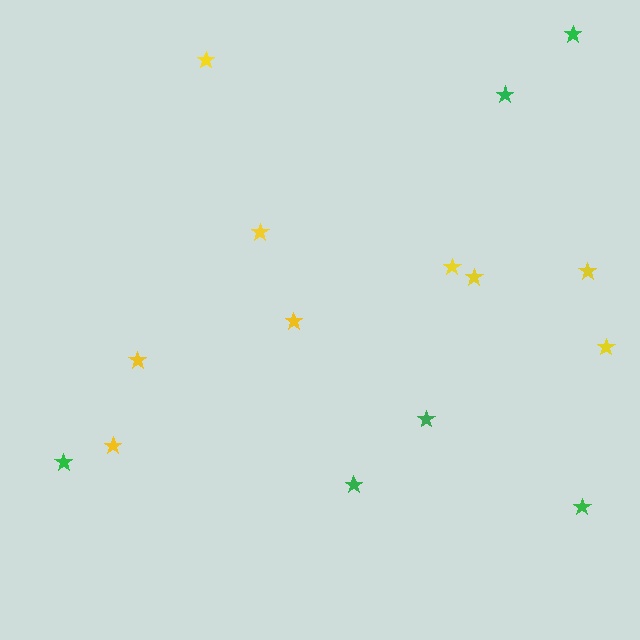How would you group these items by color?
There are 2 groups: one group of yellow stars (9) and one group of green stars (6).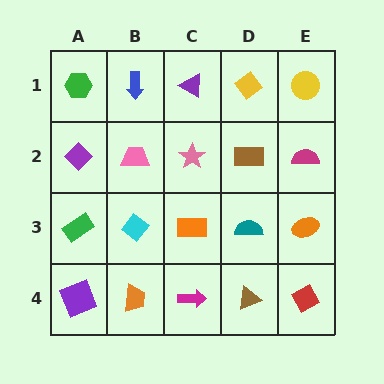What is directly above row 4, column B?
A cyan diamond.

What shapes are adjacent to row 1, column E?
A magenta semicircle (row 2, column E), a yellow diamond (row 1, column D).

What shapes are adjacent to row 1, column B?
A pink trapezoid (row 2, column B), a green hexagon (row 1, column A), a purple triangle (row 1, column C).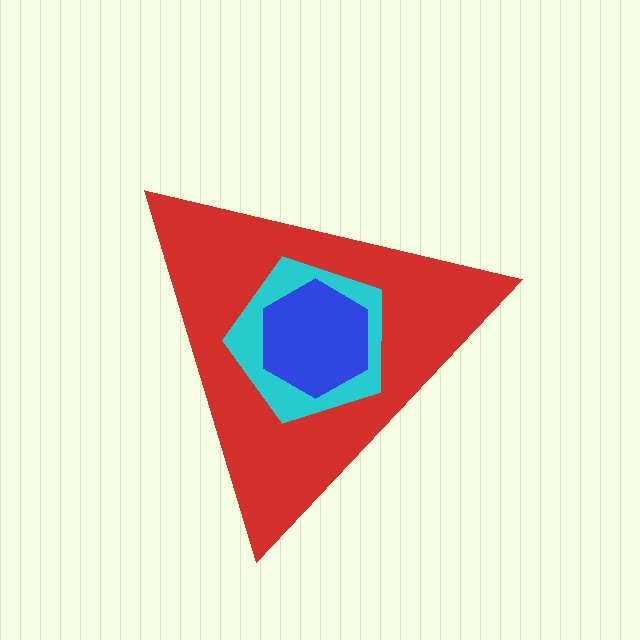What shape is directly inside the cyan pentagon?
The blue hexagon.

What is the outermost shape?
The red triangle.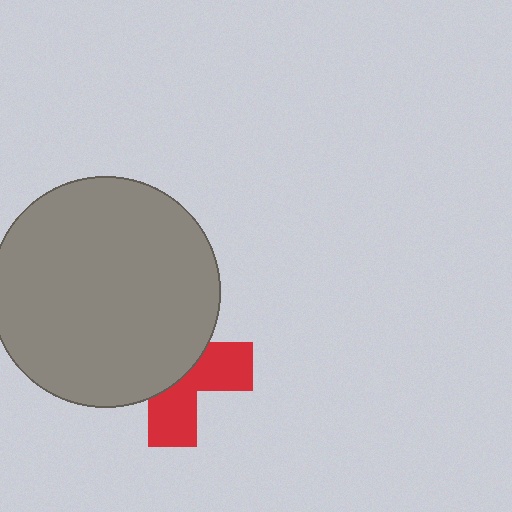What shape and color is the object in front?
The object in front is a gray circle.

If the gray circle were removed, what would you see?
You would see the complete red cross.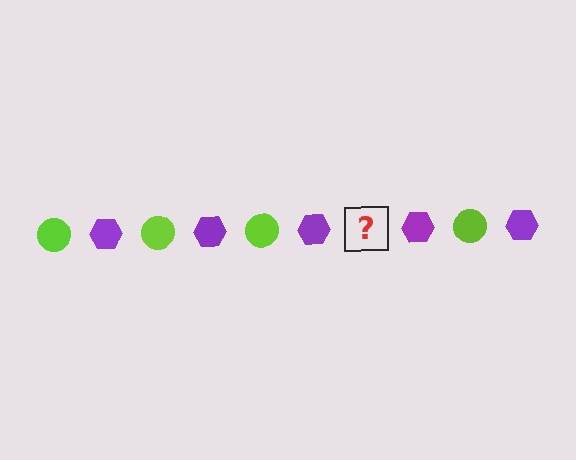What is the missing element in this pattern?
The missing element is a lime circle.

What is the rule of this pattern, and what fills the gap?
The rule is that the pattern alternates between lime circle and purple hexagon. The gap should be filled with a lime circle.